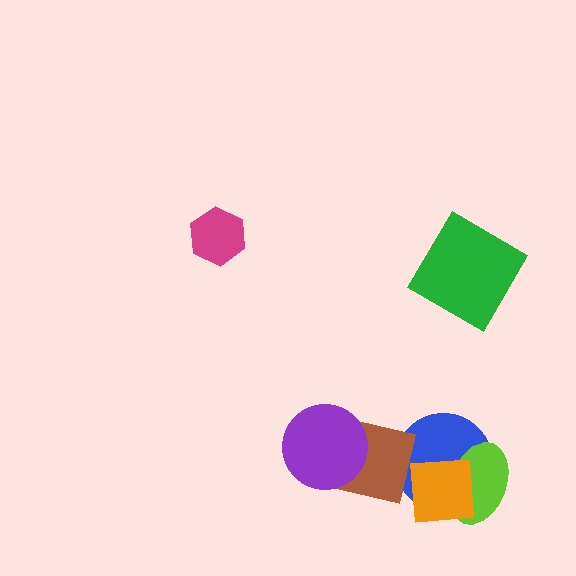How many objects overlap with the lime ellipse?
2 objects overlap with the lime ellipse.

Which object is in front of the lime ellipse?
The orange square is in front of the lime ellipse.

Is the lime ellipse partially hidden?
Yes, it is partially covered by another shape.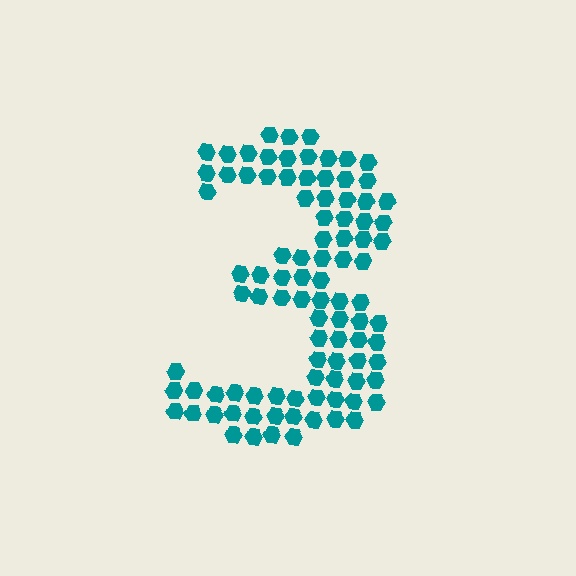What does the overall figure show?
The overall figure shows the digit 3.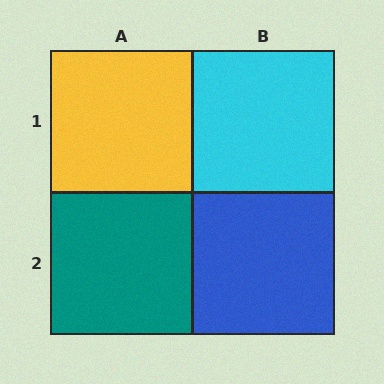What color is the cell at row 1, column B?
Cyan.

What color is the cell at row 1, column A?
Yellow.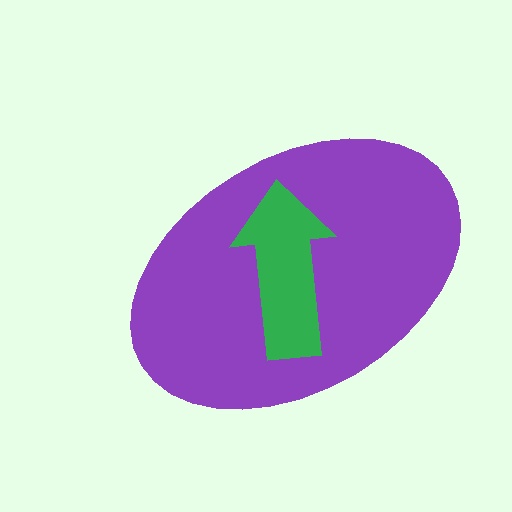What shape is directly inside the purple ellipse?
The green arrow.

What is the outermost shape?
The purple ellipse.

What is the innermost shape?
The green arrow.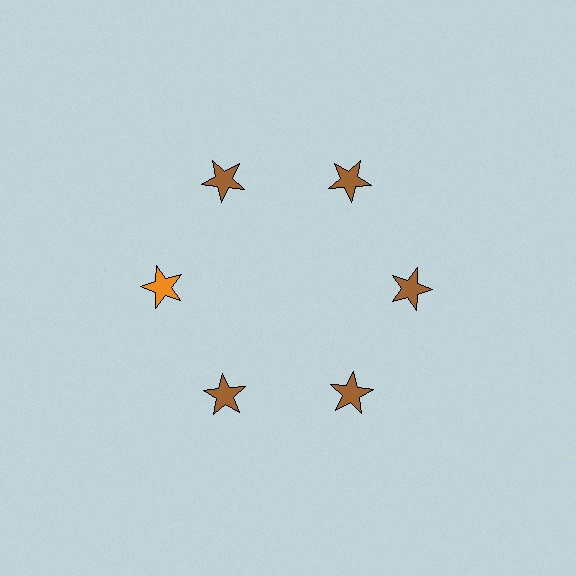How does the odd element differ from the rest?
It has a different color: orange instead of brown.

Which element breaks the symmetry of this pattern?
The orange star at roughly the 9 o'clock position breaks the symmetry. All other shapes are brown stars.